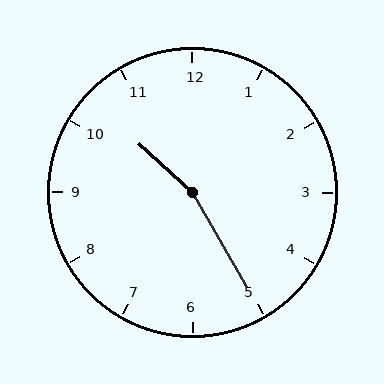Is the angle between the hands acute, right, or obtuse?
It is obtuse.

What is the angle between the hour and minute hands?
Approximately 162 degrees.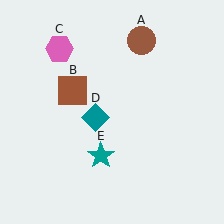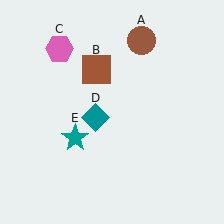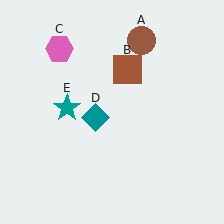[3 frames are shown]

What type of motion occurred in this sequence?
The brown square (object B), teal star (object E) rotated clockwise around the center of the scene.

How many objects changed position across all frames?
2 objects changed position: brown square (object B), teal star (object E).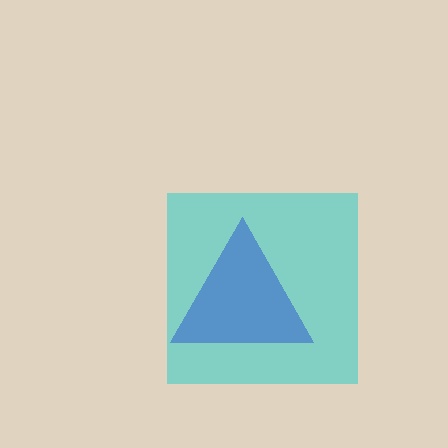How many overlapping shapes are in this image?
There are 2 overlapping shapes in the image.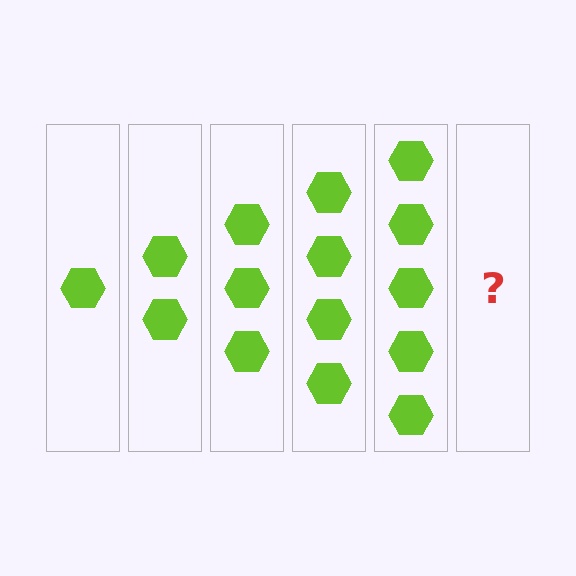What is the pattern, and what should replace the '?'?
The pattern is that each step adds one more hexagon. The '?' should be 6 hexagons.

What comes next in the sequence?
The next element should be 6 hexagons.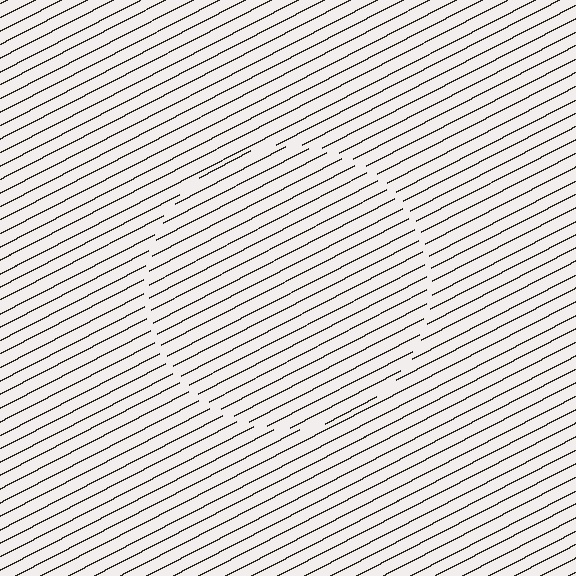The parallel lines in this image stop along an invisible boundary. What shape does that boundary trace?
An illusory circle. The interior of the shape contains the same grating, shifted by half a period — the contour is defined by the phase discontinuity where line-ends from the inner and outer gratings abut.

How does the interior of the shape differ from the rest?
The interior of the shape contains the same grating, shifted by half a period — the contour is defined by the phase discontinuity where line-ends from the inner and outer gratings abut.